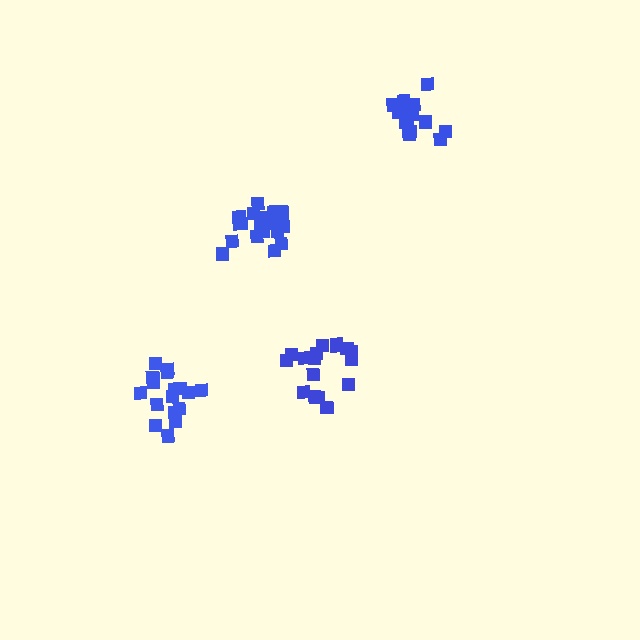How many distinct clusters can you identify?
There are 4 distinct clusters.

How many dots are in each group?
Group 1: 17 dots, Group 2: 17 dots, Group 3: 20 dots, Group 4: 16 dots (70 total).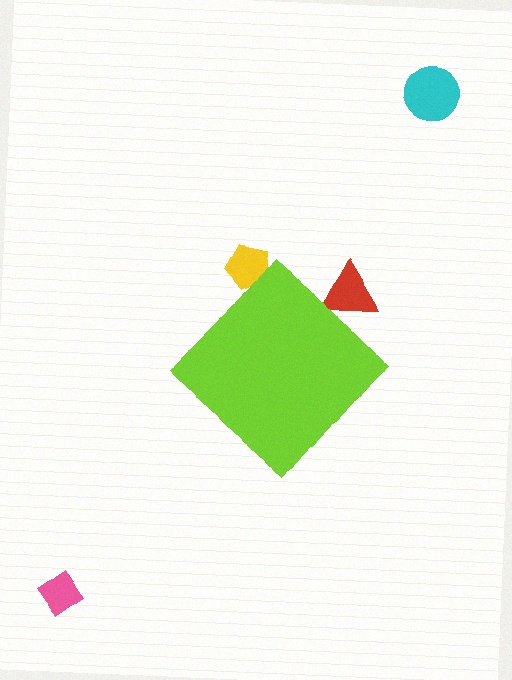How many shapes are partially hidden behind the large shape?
2 shapes are partially hidden.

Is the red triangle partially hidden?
Yes, the red triangle is partially hidden behind the lime diamond.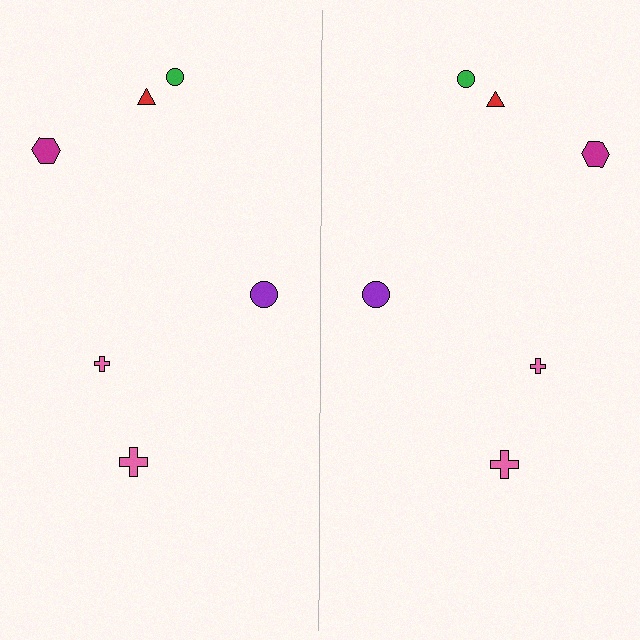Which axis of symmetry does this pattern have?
The pattern has a vertical axis of symmetry running through the center of the image.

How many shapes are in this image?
There are 12 shapes in this image.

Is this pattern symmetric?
Yes, this pattern has bilateral (reflection) symmetry.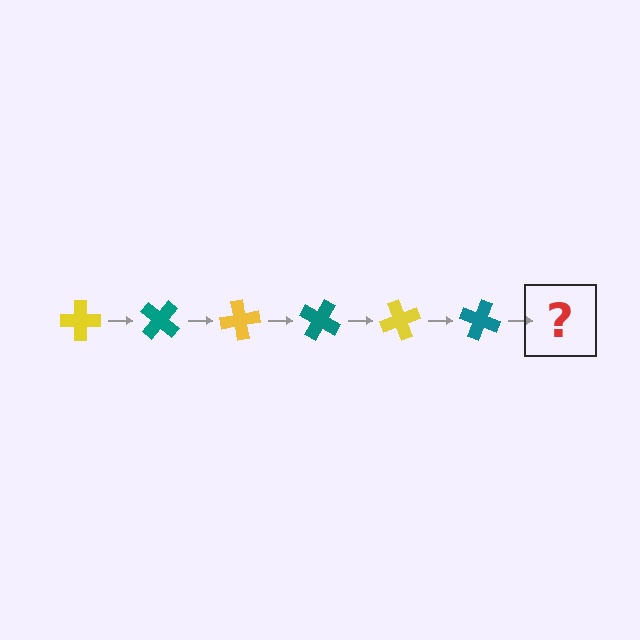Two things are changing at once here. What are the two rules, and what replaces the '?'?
The two rules are that it rotates 40 degrees each step and the color cycles through yellow and teal. The '?' should be a yellow cross, rotated 240 degrees from the start.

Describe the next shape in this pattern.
It should be a yellow cross, rotated 240 degrees from the start.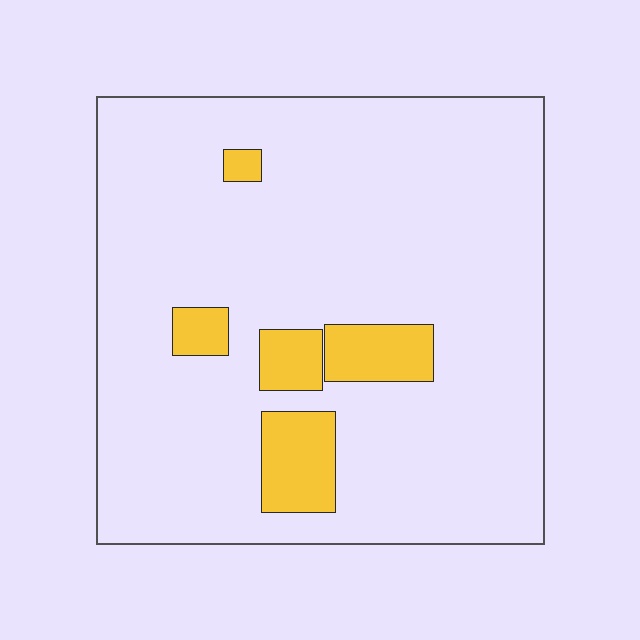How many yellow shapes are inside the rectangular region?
5.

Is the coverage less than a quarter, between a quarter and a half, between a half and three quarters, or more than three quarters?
Less than a quarter.